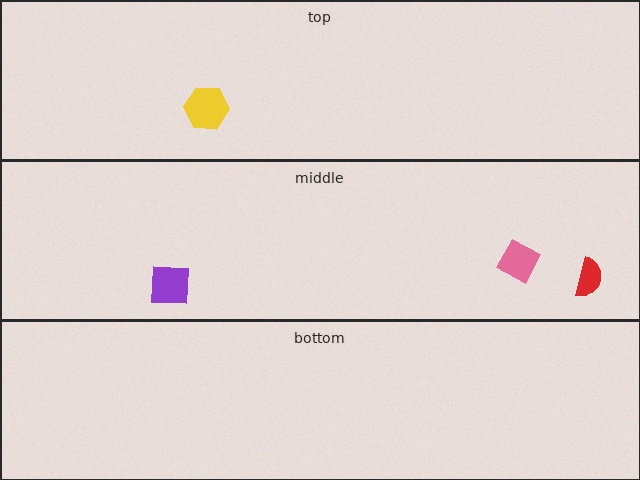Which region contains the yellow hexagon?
The top region.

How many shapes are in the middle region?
3.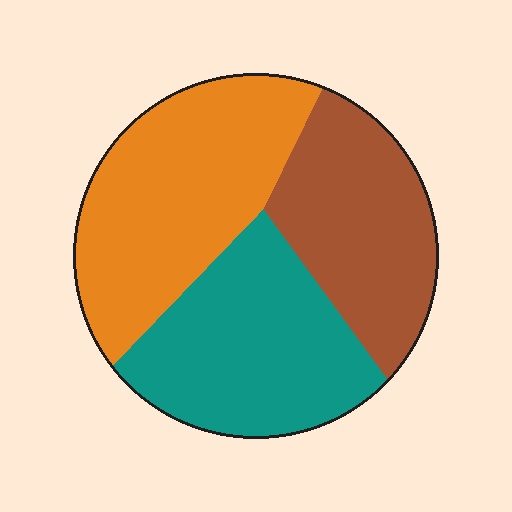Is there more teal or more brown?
Teal.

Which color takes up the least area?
Brown, at roughly 30%.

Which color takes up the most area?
Orange, at roughly 40%.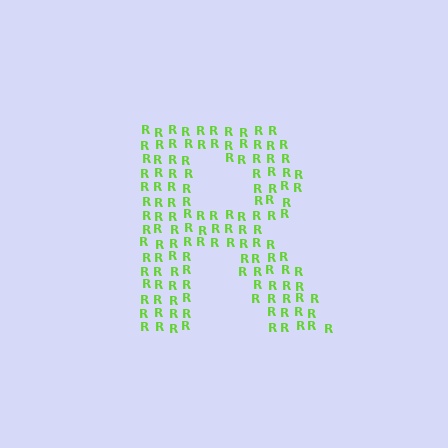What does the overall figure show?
The overall figure shows the letter R.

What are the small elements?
The small elements are letter R's.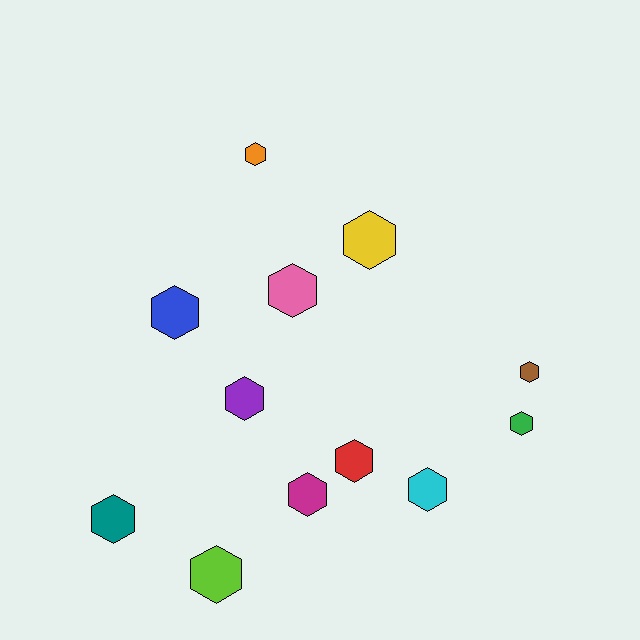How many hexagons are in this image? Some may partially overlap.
There are 12 hexagons.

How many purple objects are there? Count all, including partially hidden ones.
There is 1 purple object.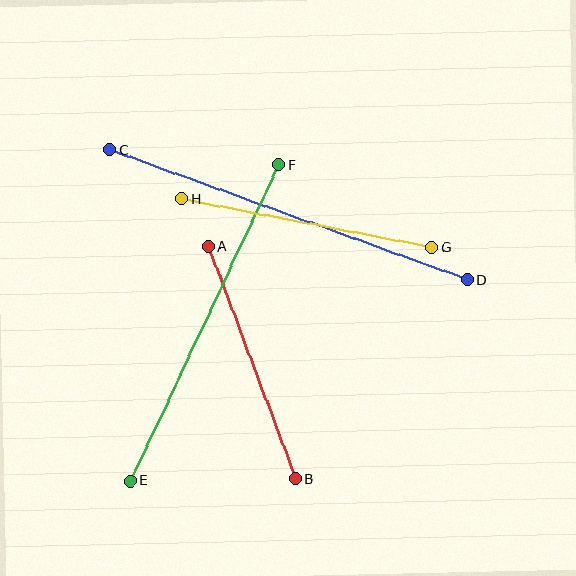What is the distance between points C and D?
The distance is approximately 380 pixels.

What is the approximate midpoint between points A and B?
The midpoint is at approximately (252, 363) pixels.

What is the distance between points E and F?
The distance is approximately 349 pixels.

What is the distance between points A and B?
The distance is approximately 248 pixels.